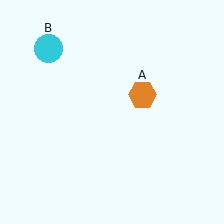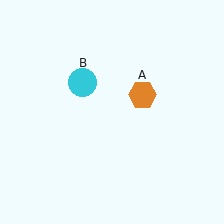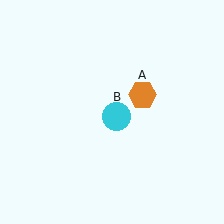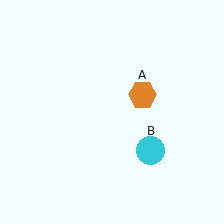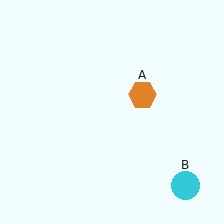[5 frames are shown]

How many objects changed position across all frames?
1 object changed position: cyan circle (object B).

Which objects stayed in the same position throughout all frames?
Orange hexagon (object A) remained stationary.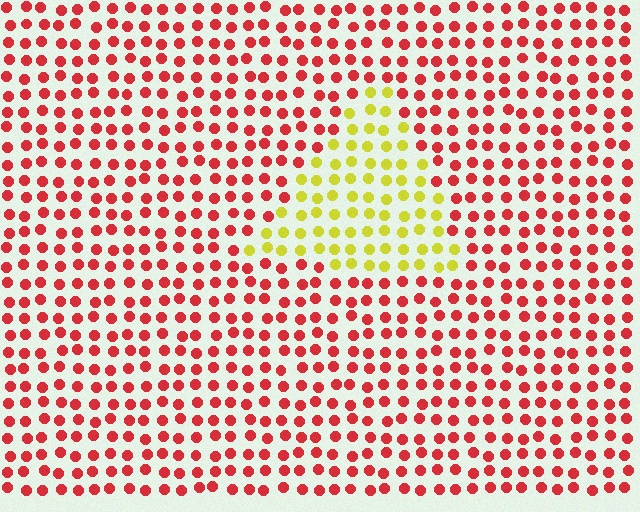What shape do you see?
I see a triangle.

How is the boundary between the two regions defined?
The boundary is defined purely by a slight shift in hue (about 68 degrees). Spacing, size, and orientation are identical on both sides.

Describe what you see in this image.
The image is filled with small red elements in a uniform arrangement. A triangle-shaped region is visible where the elements are tinted to a slightly different hue, forming a subtle color boundary.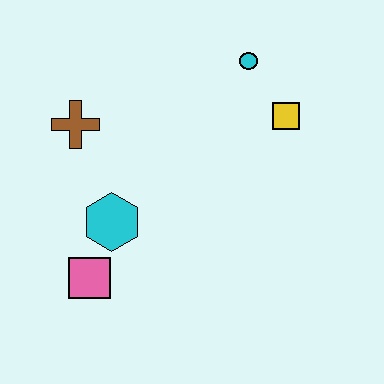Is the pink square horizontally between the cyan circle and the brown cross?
Yes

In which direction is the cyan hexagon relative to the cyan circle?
The cyan hexagon is below the cyan circle.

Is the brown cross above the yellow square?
No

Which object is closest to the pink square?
The cyan hexagon is closest to the pink square.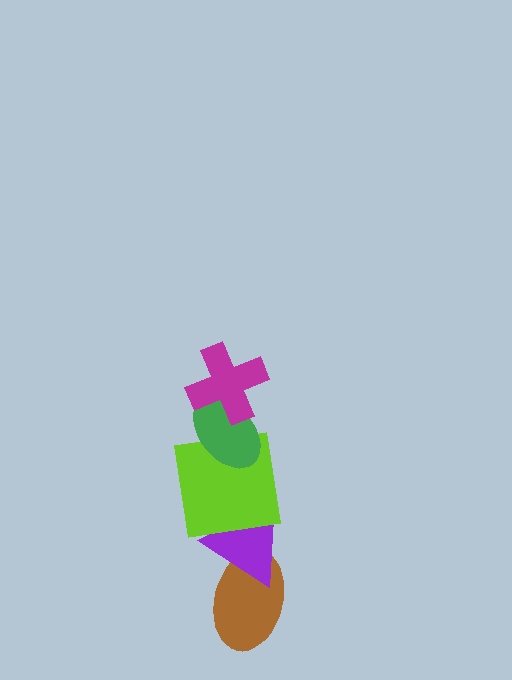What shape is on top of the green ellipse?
The magenta cross is on top of the green ellipse.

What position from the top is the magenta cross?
The magenta cross is 1st from the top.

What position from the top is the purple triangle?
The purple triangle is 4th from the top.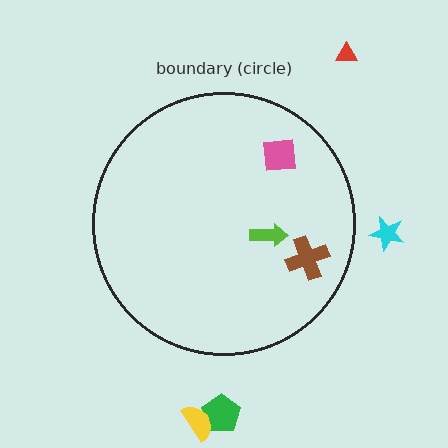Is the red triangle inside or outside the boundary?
Outside.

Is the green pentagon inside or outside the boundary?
Outside.